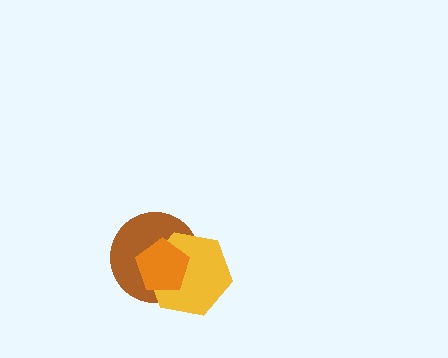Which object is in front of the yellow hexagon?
The orange pentagon is in front of the yellow hexagon.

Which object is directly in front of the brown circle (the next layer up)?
The yellow hexagon is directly in front of the brown circle.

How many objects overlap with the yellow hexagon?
2 objects overlap with the yellow hexagon.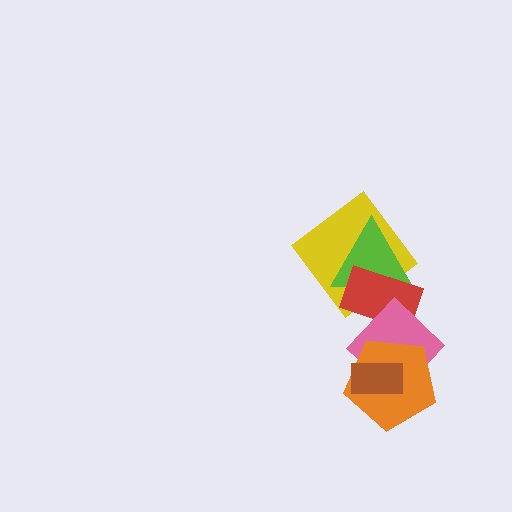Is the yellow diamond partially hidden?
Yes, it is partially covered by another shape.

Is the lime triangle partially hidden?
Yes, it is partially covered by another shape.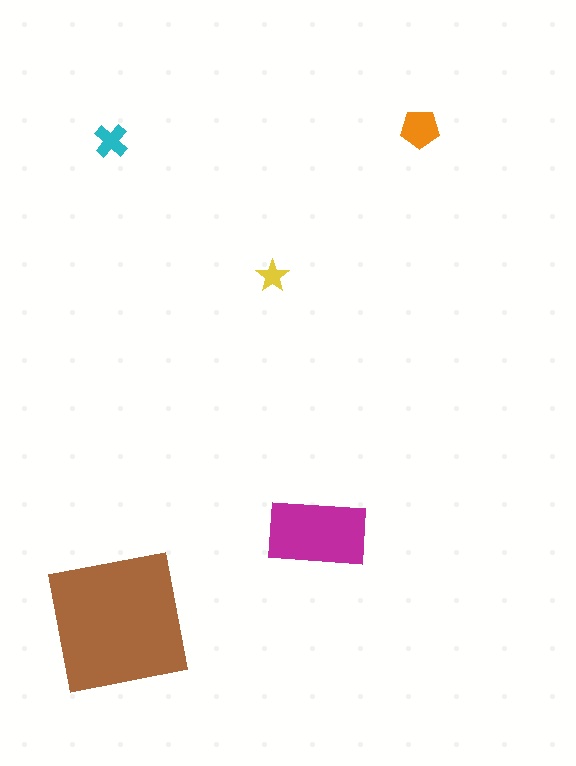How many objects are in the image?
There are 5 objects in the image.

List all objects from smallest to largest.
The yellow star, the cyan cross, the orange pentagon, the magenta rectangle, the brown square.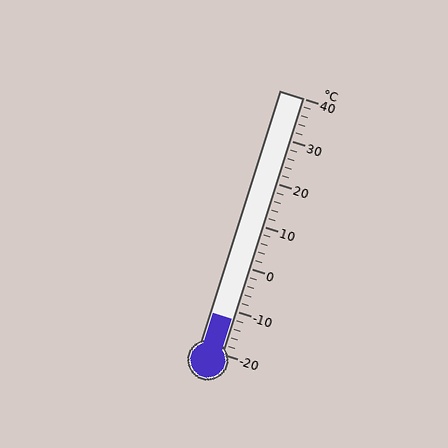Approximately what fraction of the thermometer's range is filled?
The thermometer is filled to approximately 15% of its range.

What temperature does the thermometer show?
The thermometer shows approximately -12°C.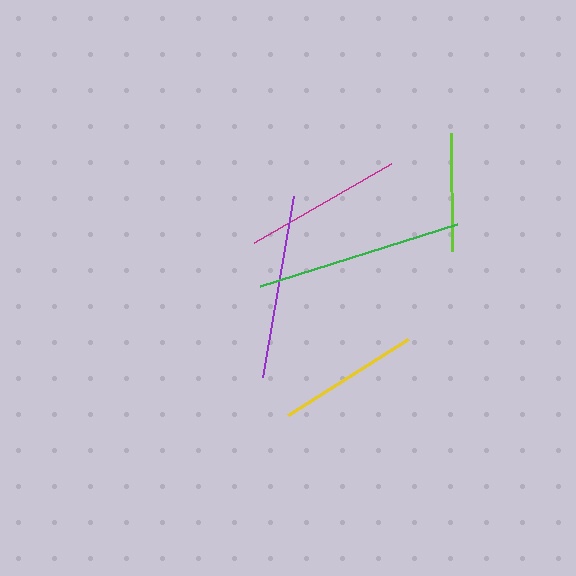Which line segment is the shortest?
The lime line is the shortest at approximately 118 pixels.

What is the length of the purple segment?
The purple segment is approximately 184 pixels long.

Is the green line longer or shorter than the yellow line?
The green line is longer than the yellow line.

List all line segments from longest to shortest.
From longest to shortest: green, purple, magenta, yellow, lime.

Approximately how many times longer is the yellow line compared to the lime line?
The yellow line is approximately 1.2 times the length of the lime line.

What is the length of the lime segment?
The lime segment is approximately 118 pixels long.